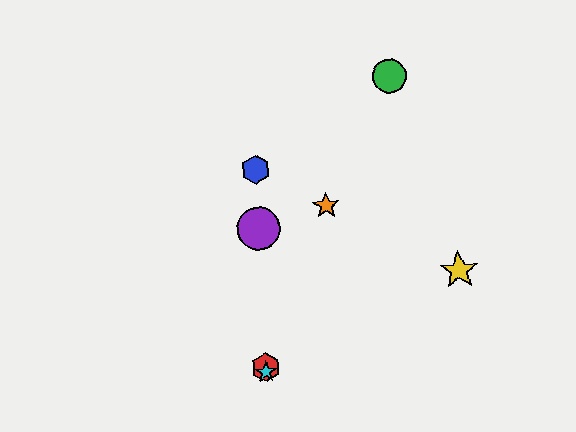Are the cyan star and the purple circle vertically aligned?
Yes, both are at x≈266.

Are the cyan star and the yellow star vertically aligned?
No, the cyan star is at x≈266 and the yellow star is at x≈459.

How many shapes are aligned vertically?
4 shapes (the red hexagon, the blue hexagon, the purple circle, the cyan star) are aligned vertically.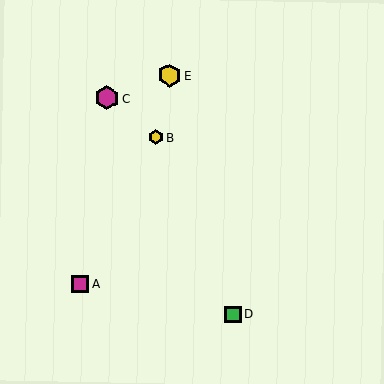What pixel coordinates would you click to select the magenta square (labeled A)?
Click at (80, 284) to select the magenta square A.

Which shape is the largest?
The magenta hexagon (labeled C) is the largest.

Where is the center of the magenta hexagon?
The center of the magenta hexagon is at (106, 98).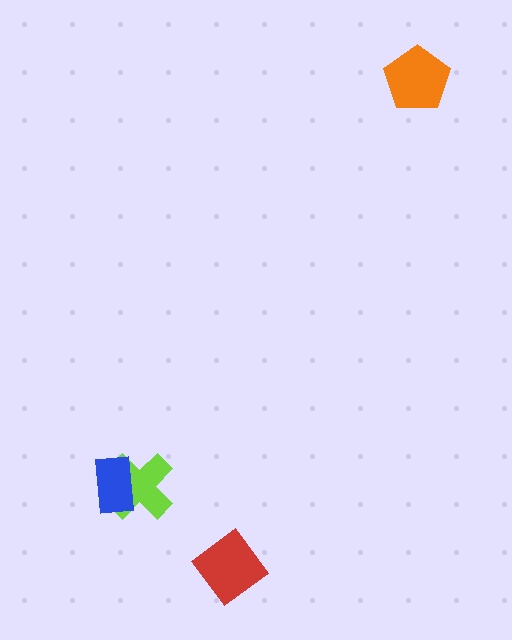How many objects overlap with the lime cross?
1 object overlaps with the lime cross.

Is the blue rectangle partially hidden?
No, no other shape covers it.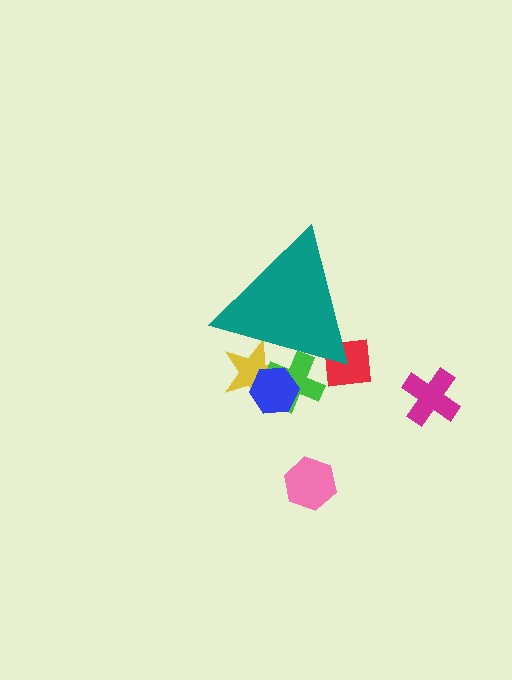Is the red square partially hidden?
Yes, the red square is partially hidden behind the teal triangle.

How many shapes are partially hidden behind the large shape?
4 shapes are partially hidden.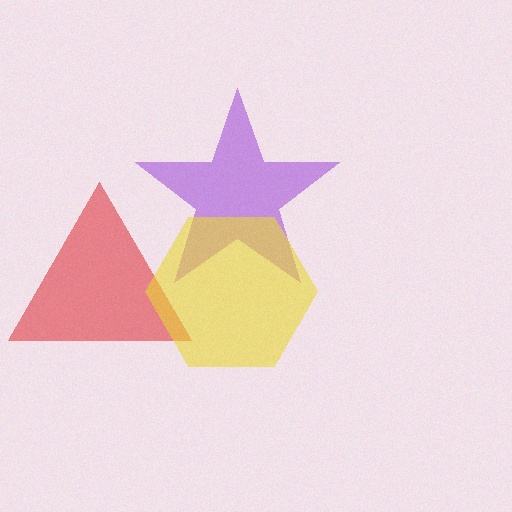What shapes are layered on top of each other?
The layered shapes are: a purple star, a red triangle, a yellow hexagon.